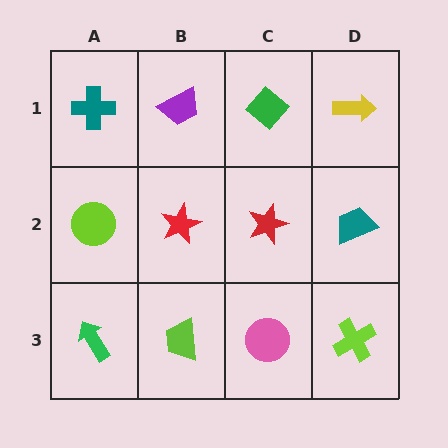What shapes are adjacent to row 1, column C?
A red star (row 2, column C), a purple trapezoid (row 1, column B), a yellow arrow (row 1, column D).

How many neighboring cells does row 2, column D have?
3.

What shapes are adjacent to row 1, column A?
A lime circle (row 2, column A), a purple trapezoid (row 1, column B).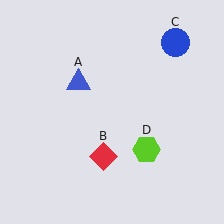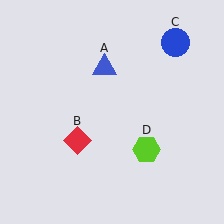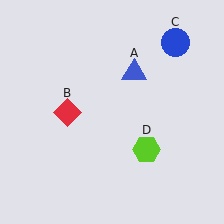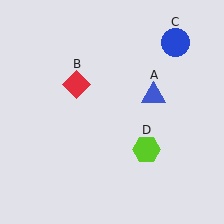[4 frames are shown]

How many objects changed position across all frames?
2 objects changed position: blue triangle (object A), red diamond (object B).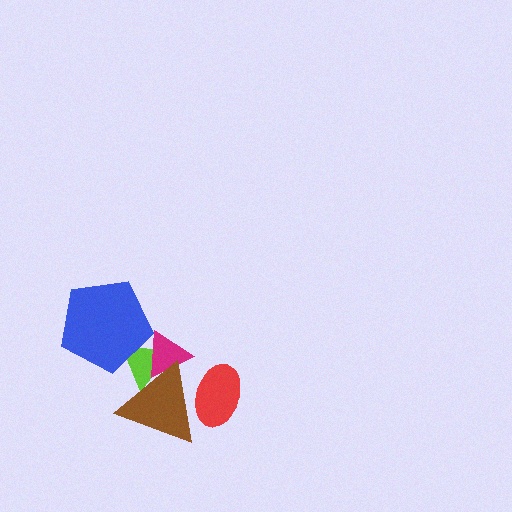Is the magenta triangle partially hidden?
Yes, it is partially covered by another shape.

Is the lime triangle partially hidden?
Yes, it is partially covered by another shape.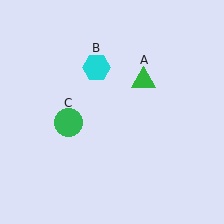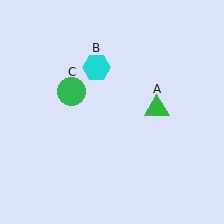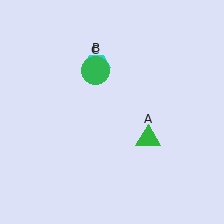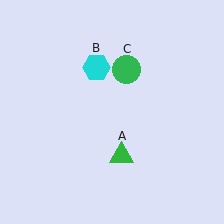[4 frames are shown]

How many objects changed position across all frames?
2 objects changed position: green triangle (object A), green circle (object C).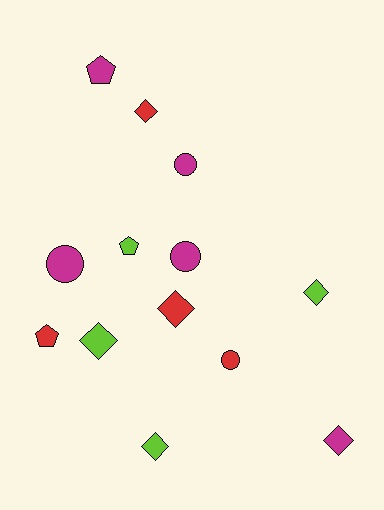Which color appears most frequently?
Magenta, with 5 objects.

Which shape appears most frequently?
Diamond, with 6 objects.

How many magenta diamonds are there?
There is 1 magenta diamond.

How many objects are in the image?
There are 13 objects.